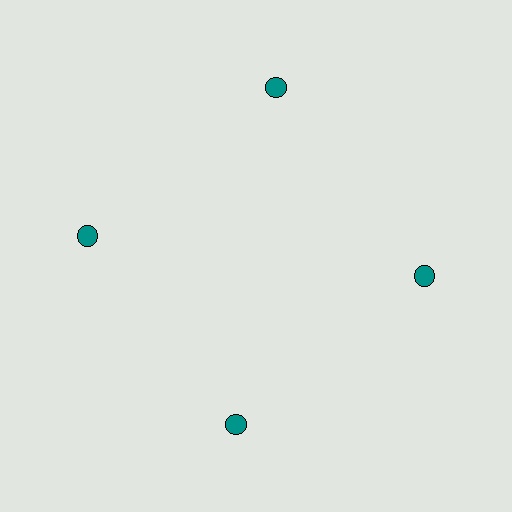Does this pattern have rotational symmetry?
Yes, this pattern has 4-fold rotational symmetry. It looks the same after rotating 90 degrees around the center.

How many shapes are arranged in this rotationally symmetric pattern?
There are 4 shapes, arranged in 4 groups of 1.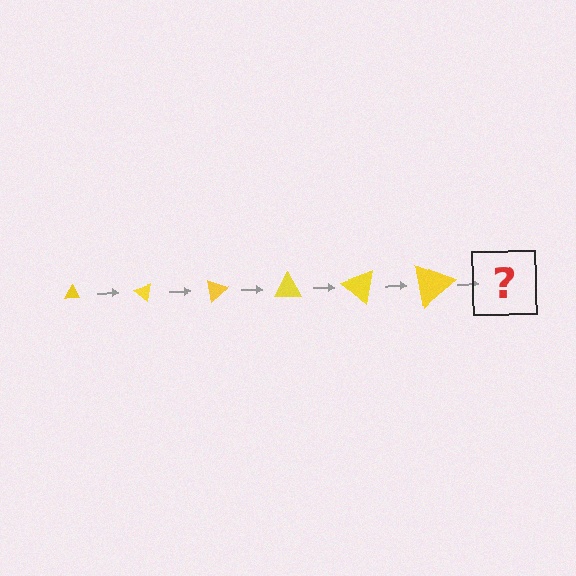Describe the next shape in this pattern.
It should be a triangle, larger than the previous one and rotated 240 degrees from the start.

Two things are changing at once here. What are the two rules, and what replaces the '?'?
The two rules are that the triangle grows larger each step and it rotates 40 degrees each step. The '?' should be a triangle, larger than the previous one and rotated 240 degrees from the start.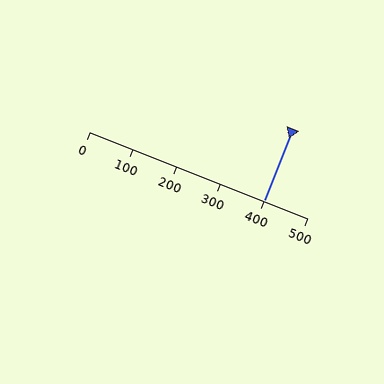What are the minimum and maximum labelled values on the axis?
The axis runs from 0 to 500.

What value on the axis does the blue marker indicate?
The marker indicates approximately 400.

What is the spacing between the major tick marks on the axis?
The major ticks are spaced 100 apart.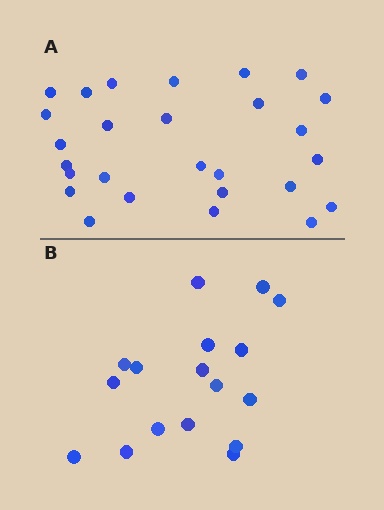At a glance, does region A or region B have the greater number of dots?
Region A (the top region) has more dots.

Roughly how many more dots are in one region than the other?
Region A has roughly 10 or so more dots than region B.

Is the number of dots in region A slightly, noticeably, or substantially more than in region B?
Region A has substantially more. The ratio is roughly 1.6 to 1.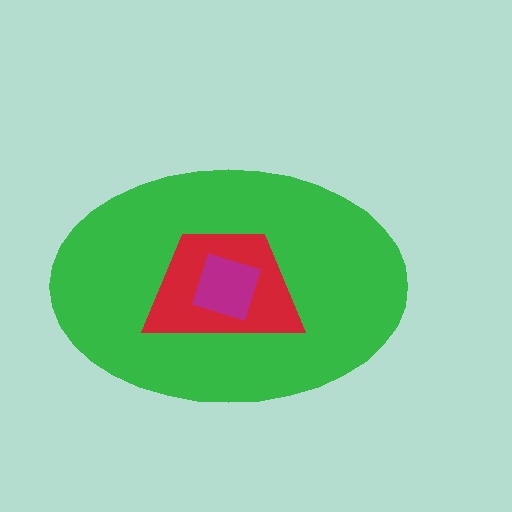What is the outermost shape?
The green ellipse.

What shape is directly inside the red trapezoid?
The magenta diamond.